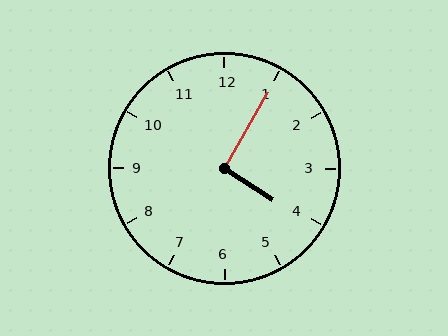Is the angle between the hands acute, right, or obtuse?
It is right.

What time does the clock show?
4:05.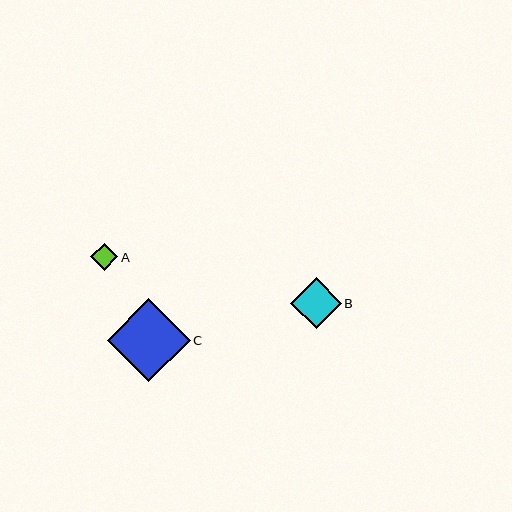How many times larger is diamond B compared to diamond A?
Diamond B is approximately 1.9 times the size of diamond A.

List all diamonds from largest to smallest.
From largest to smallest: C, B, A.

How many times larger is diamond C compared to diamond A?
Diamond C is approximately 3.1 times the size of diamond A.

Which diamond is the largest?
Diamond C is the largest with a size of approximately 83 pixels.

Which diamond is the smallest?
Diamond A is the smallest with a size of approximately 27 pixels.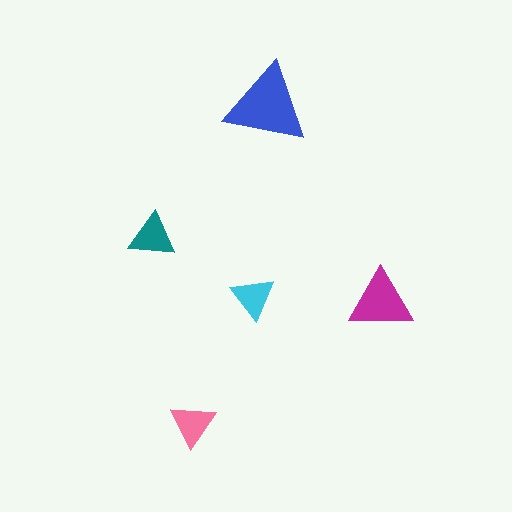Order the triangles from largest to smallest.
the blue one, the magenta one, the teal one, the pink one, the cyan one.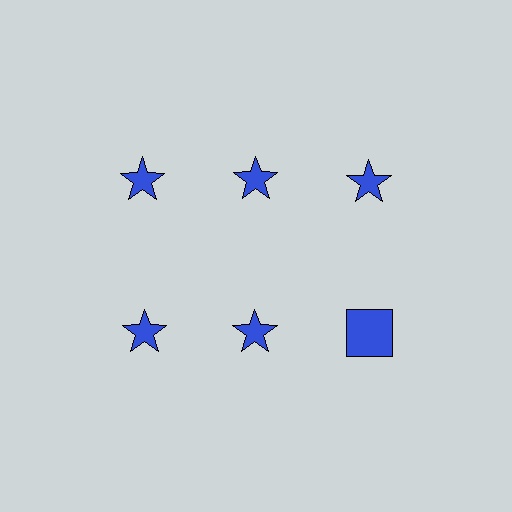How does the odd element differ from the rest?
It has a different shape: square instead of star.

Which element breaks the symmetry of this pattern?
The blue square in the second row, center column breaks the symmetry. All other shapes are blue stars.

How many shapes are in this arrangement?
There are 6 shapes arranged in a grid pattern.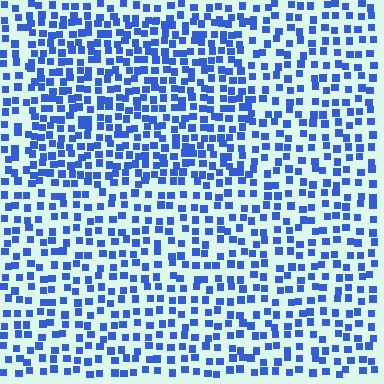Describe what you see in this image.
The image contains small blue elements arranged at two different densities. A rectangle-shaped region is visible where the elements are more densely packed than the surrounding area.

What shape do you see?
I see a rectangle.